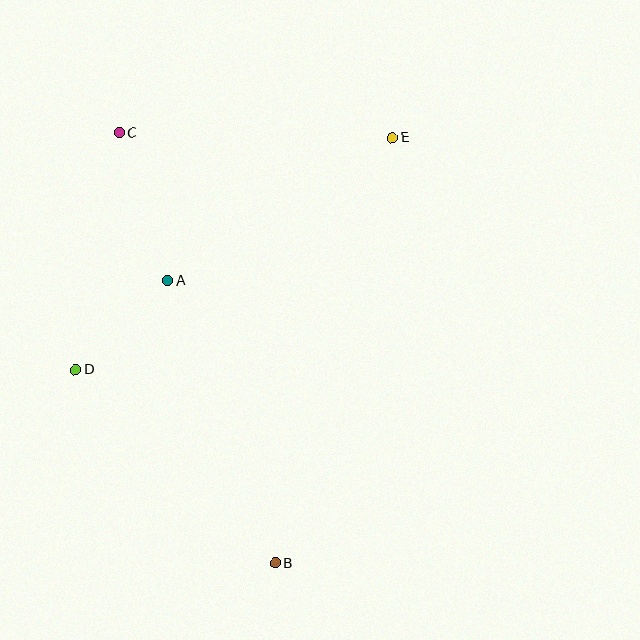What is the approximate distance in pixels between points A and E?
The distance between A and E is approximately 266 pixels.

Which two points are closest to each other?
Points A and D are closest to each other.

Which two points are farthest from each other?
Points B and C are farthest from each other.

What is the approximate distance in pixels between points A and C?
The distance between A and C is approximately 155 pixels.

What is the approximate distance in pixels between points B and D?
The distance between B and D is approximately 278 pixels.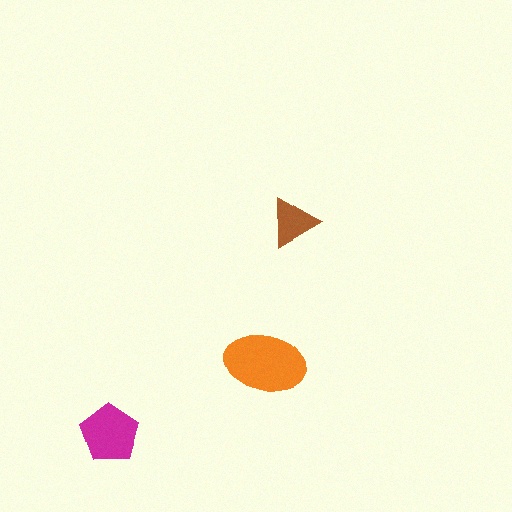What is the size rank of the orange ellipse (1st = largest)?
1st.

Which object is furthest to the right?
The brown triangle is rightmost.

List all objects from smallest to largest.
The brown triangle, the magenta pentagon, the orange ellipse.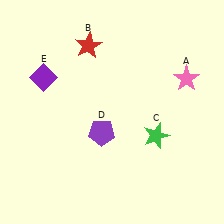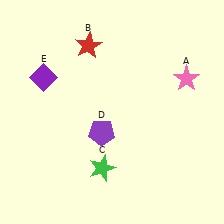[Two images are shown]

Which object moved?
The green star (C) moved left.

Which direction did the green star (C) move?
The green star (C) moved left.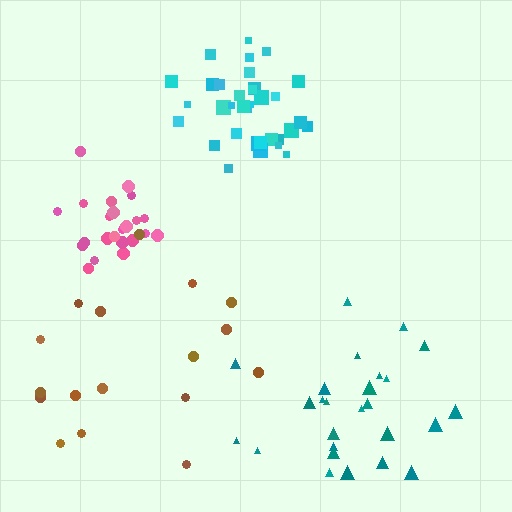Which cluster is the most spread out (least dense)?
Brown.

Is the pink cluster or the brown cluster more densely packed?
Pink.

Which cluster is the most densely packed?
Pink.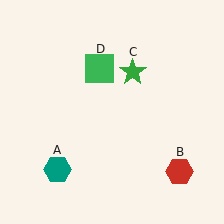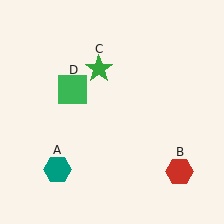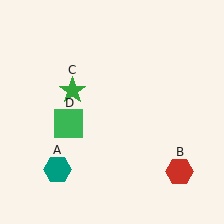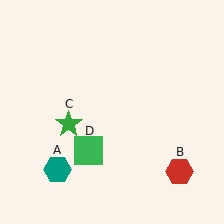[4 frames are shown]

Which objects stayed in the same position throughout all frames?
Teal hexagon (object A) and red hexagon (object B) remained stationary.